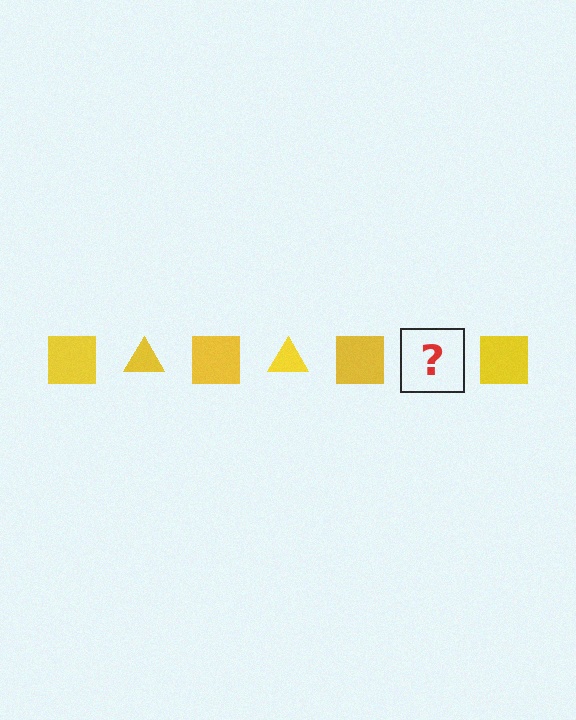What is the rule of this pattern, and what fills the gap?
The rule is that the pattern cycles through square, triangle shapes in yellow. The gap should be filled with a yellow triangle.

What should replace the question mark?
The question mark should be replaced with a yellow triangle.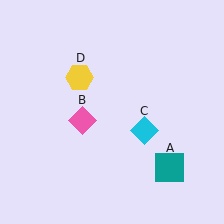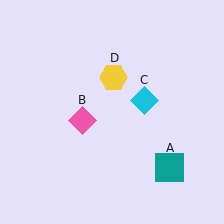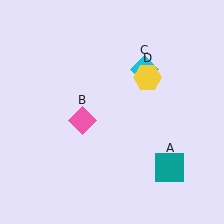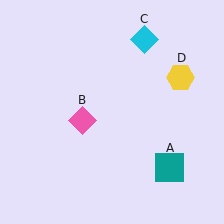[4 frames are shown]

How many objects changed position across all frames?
2 objects changed position: cyan diamond (object C), yellow hexagon (object D).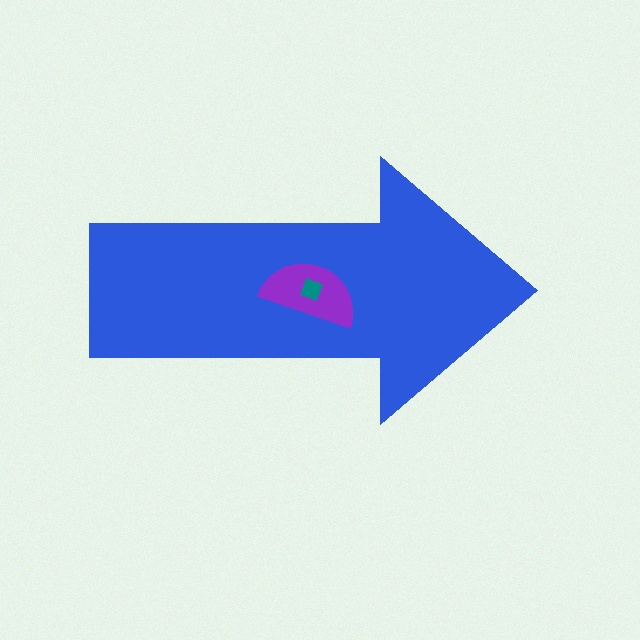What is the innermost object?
The teal diamond.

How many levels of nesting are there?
3.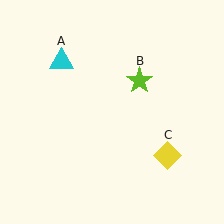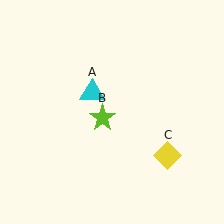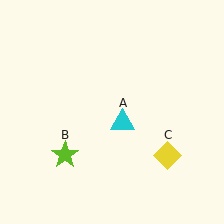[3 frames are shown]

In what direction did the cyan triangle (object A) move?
The cyan triangle (object A) moved down and to the right.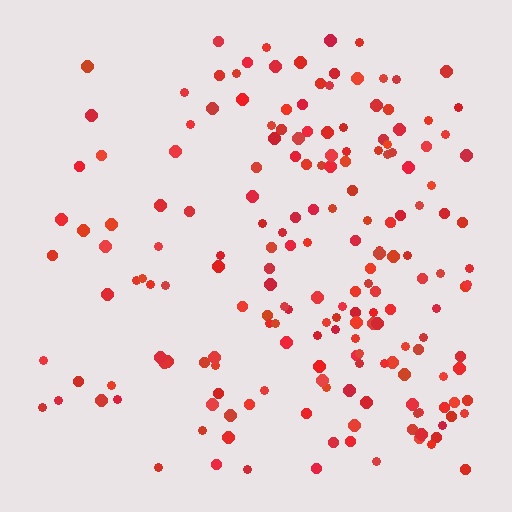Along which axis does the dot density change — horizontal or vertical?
Horizontal.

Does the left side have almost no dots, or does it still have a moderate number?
Still a moderate number, just noticeably fewer than the right.